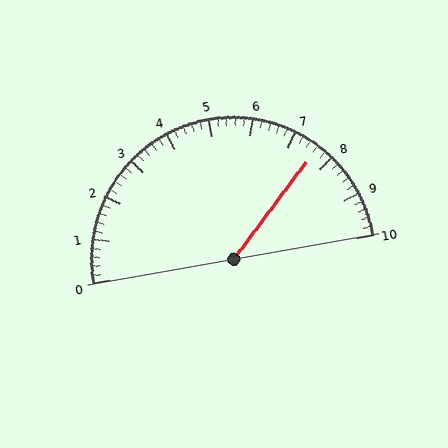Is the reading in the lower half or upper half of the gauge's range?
The reading is in the upper half of the range (0 to 10).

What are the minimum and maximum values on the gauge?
The gauge ranges from 0 to 10.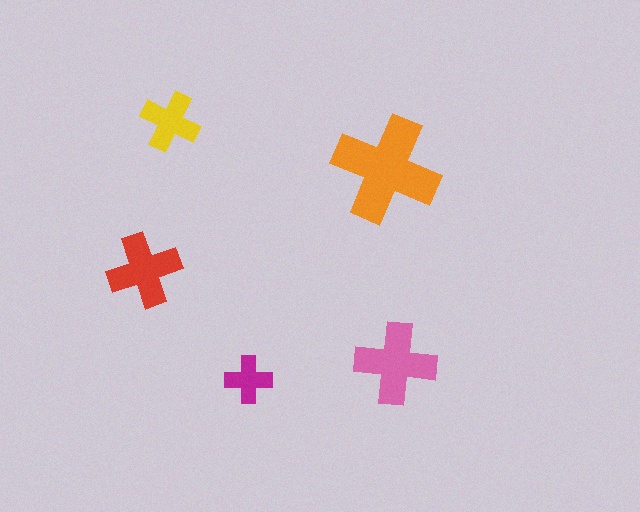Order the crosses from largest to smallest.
the orange one, the pink one, the red one, the yellow one, the magenta one.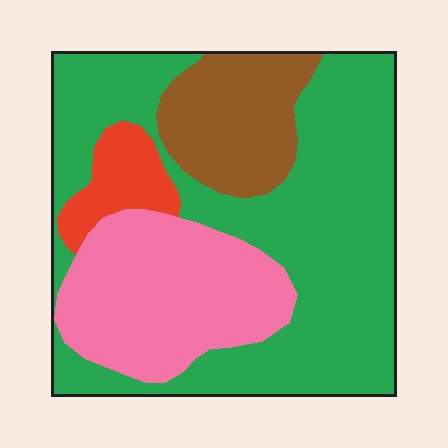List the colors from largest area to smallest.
From largest to smallest: green, pink, brown, red.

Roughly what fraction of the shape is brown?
Brown covers 15% of the shape.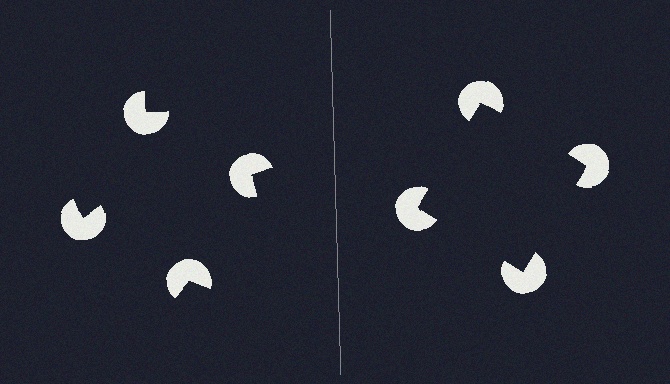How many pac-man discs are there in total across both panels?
8 — 4 on each side.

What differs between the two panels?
The pac-man discs are positioned identically on both sides; only the wedge orientations differ. On the right they align to a square; on the left they are misaligned.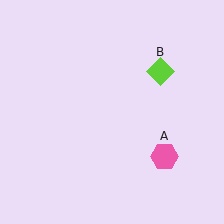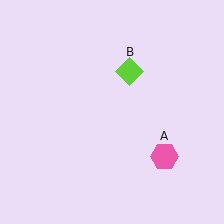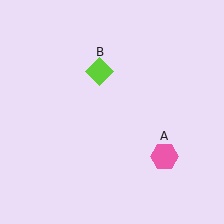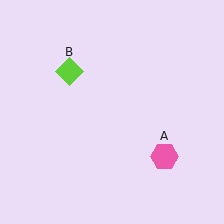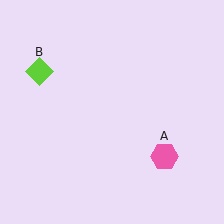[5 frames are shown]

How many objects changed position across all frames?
1 object changed position: lime diamond (object B).